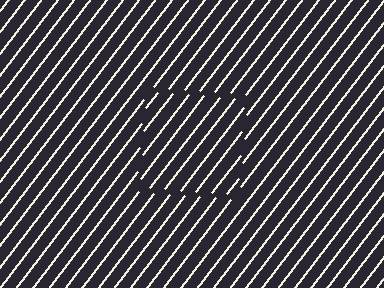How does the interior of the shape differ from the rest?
The interior of the shape contains the same grating, shifted by half a period — the contour is defined by the phase discontinuity where line-ends from the inner and outer gratings abut.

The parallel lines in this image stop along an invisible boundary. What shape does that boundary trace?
An illusory square. The interior of the shape contains the same grating, shifted by half a period — the contour is defined by the phase discontinuity where line-ends from the inner and outer gratings abut.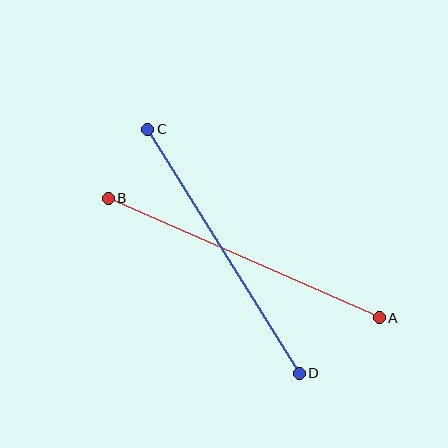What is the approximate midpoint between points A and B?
The midpoint is at approximately (244, 258) pixels.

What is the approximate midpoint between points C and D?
The midpoint is at approximately (224, 251) pixels.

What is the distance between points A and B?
The distance is approximately 296 pixels.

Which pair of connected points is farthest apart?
Points A and B are farthest apart.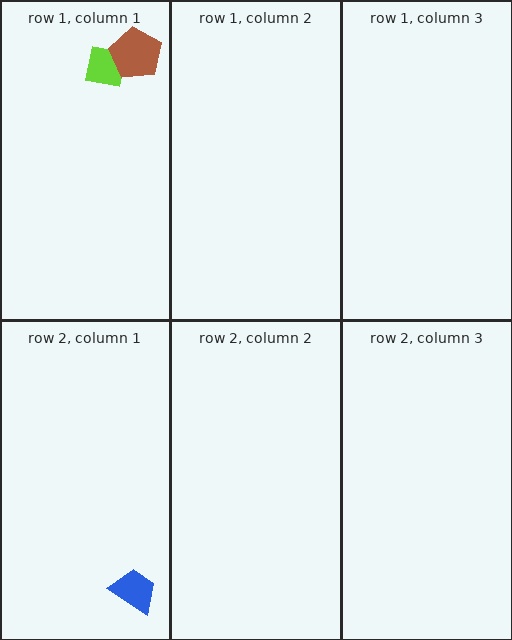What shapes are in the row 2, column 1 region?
The blue trapezoid.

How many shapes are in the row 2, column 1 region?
1.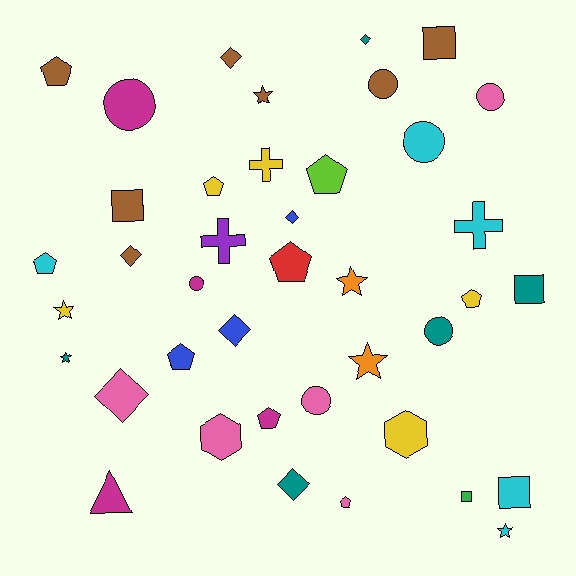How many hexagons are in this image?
There are 2 hexagons.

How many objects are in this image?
There are 40 objects.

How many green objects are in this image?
There is 1 green object.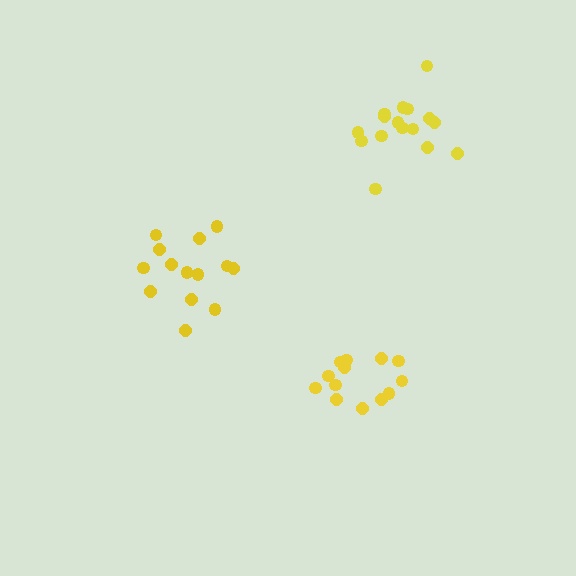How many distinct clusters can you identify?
There are 3 distinct clusters.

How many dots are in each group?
Group 1: 13 dots, Group 2: 14 dots, Group 3: 16 dots (43 total).